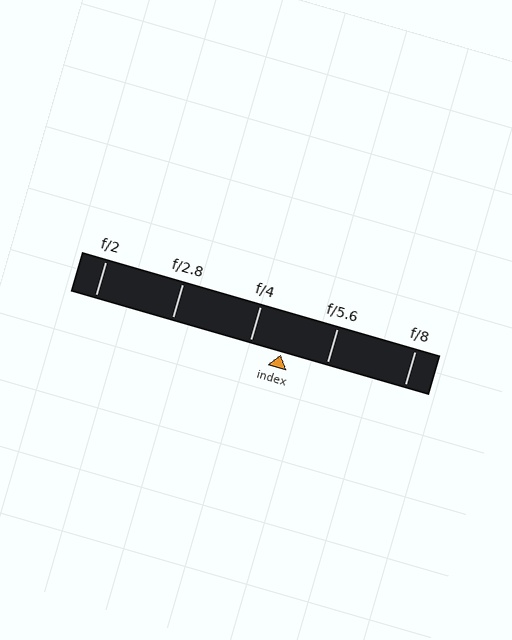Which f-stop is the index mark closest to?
The index mark is closest to f/4.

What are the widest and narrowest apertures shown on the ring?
The widest aperture shown is f/2 and the narrowest is f/8.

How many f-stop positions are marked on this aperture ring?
There are 5 f-stop positions marked.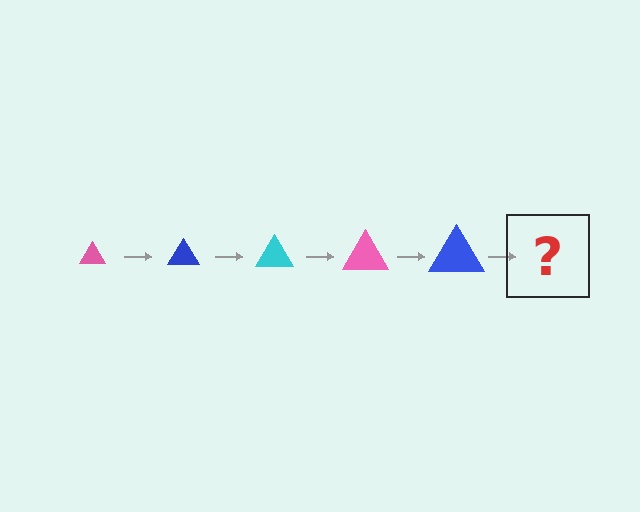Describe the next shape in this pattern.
It should be a cyan triangle, larger than the previous one.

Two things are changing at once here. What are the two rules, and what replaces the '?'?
The two rules are that the triangle grows larger each step and the color cycles through pink, blue, and cyan. The '?' should be a cyan triangle, larger than the previous one.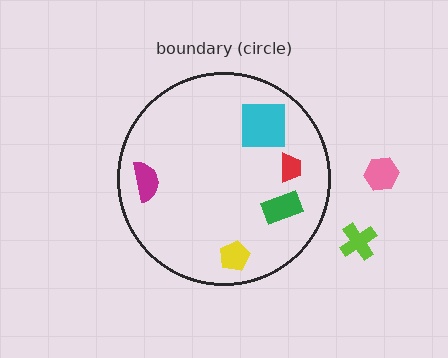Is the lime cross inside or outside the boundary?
Outside.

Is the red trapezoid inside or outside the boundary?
Inside.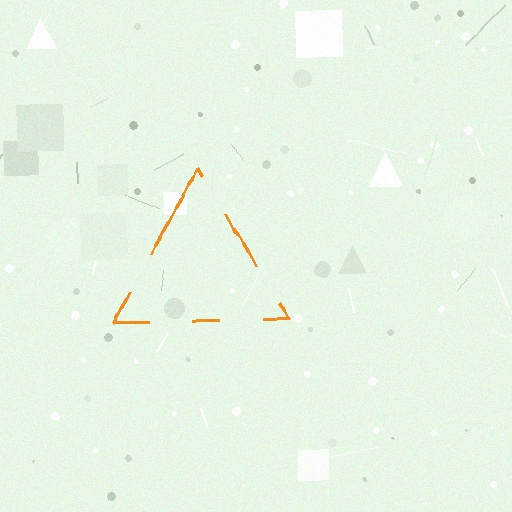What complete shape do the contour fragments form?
The contour fragments form a triangle.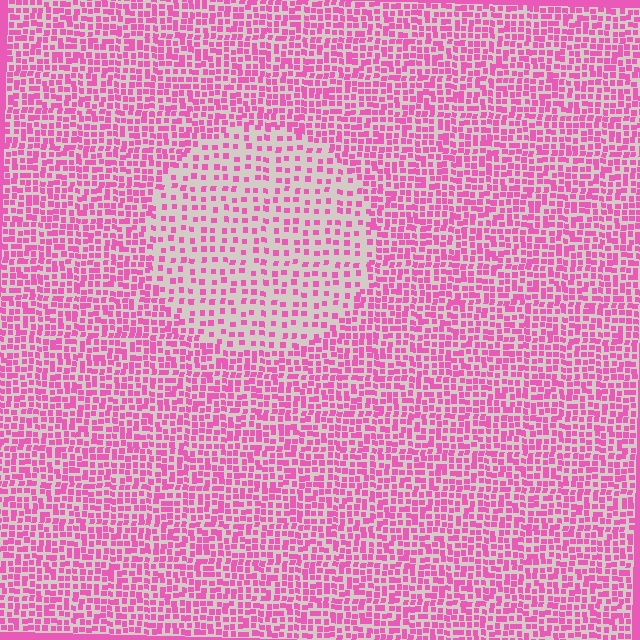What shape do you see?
I see a circle.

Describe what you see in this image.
The image contains small pink elements arranged at two different densities. A circle-shaped region is visible where the elements are less densely packed than the surrounding area.